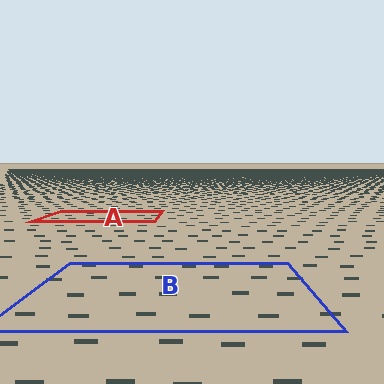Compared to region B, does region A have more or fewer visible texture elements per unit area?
Region A has more texture elements per unit area — they are packed more densely because it is farther away.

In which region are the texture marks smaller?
The texture marks are smaller in region A, because it is farther away.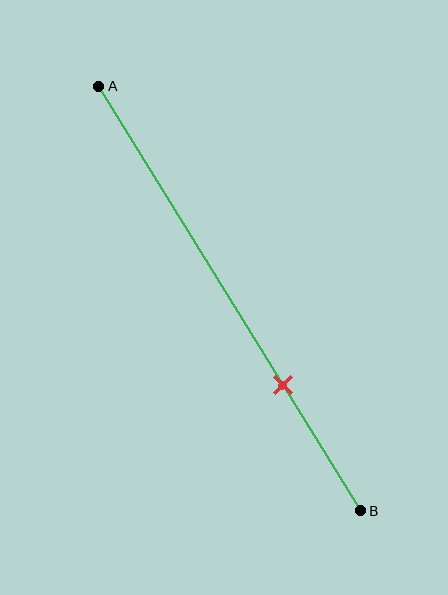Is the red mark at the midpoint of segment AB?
No, the mark is at about 70% from A, not at the 50% midpoint.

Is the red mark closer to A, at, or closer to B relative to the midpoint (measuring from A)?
The red mark is closer to point B than the midpoint of segment AB.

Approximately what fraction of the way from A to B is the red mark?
The red mark is approximately 70% of the way from A to B.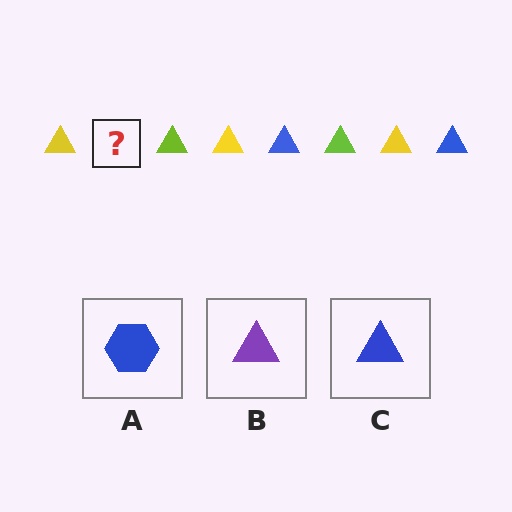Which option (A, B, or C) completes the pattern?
C.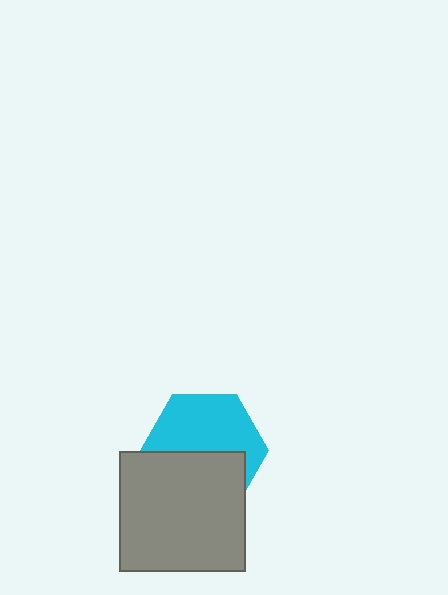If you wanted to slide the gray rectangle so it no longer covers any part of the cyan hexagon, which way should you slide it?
Slide it down — that is the most direct way to separate the two shapes.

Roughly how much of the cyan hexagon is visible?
About half of it is visible (roughly 55%).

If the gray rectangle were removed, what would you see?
You would see the complete cyan hexagon.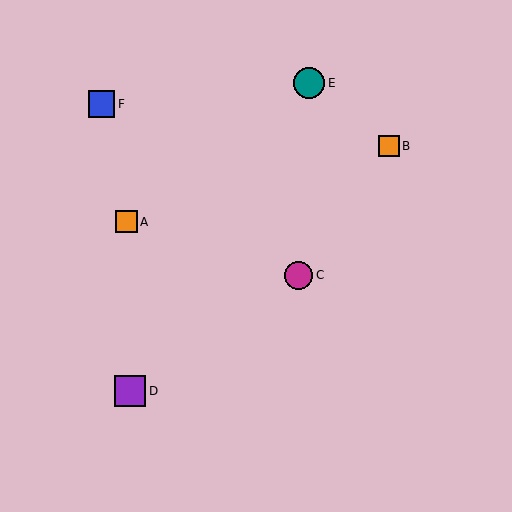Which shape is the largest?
The teal circle (labeled E) is the largest.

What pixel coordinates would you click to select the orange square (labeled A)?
Click at (127, 222) to select the orange square A.